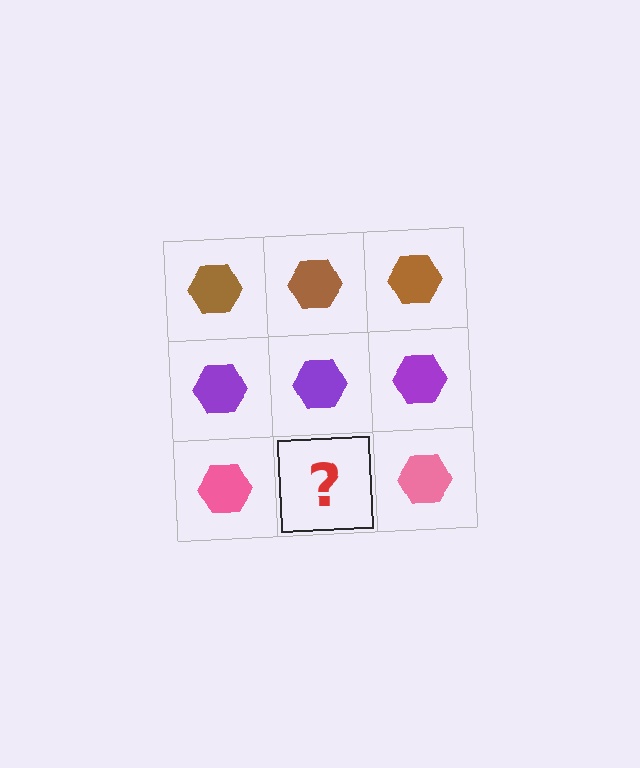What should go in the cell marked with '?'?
The missing cell should contain a pink hexagon.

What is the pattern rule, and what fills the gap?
The rule is that each row has a consistent color. The gap should be filled with a pink hexagon.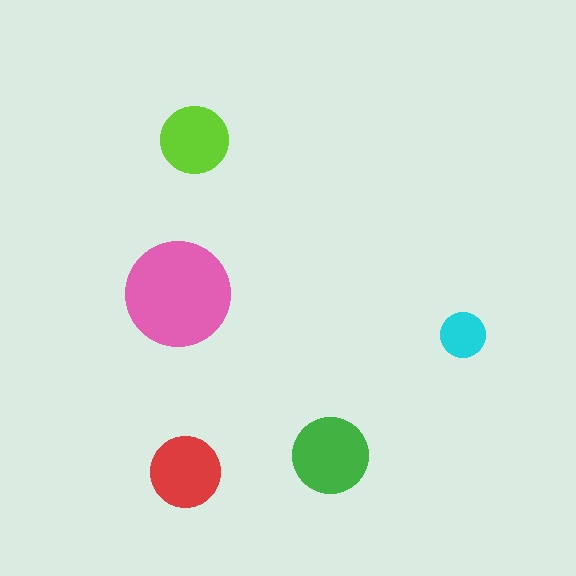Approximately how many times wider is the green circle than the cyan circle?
About 1.5 times wider.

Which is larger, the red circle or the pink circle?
The pink one.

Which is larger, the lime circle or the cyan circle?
The lime one.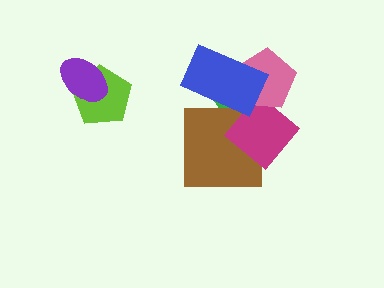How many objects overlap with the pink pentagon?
3 objects overlap with the pink pentagon.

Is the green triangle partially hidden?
Yes, it is partially covered by another shape.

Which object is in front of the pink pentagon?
The blue rectangle is in front of the pink pentagon.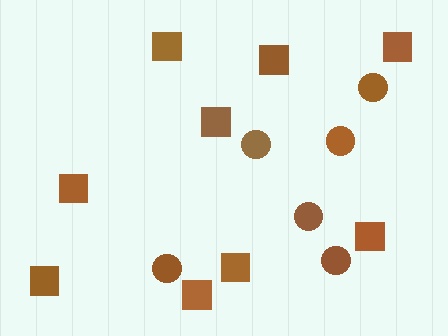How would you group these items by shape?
There are 2 groups: one group of squares (9) and one group of circles (6).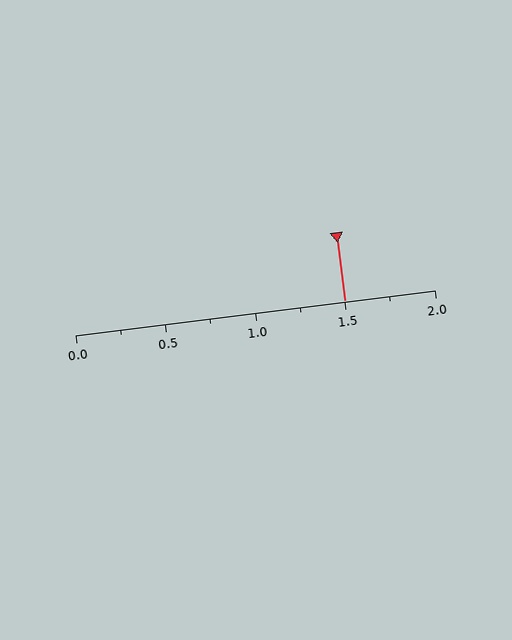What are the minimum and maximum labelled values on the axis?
The axis runs from 0.0 to 2.0.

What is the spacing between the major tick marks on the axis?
The major ticks are spaced 0.5 apart.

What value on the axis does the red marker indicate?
The marker indicates approximately 1.5.